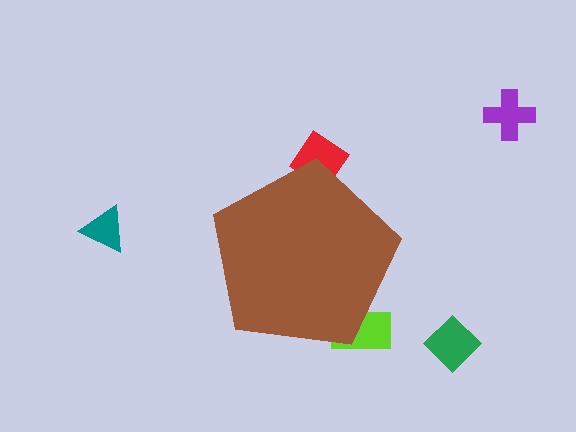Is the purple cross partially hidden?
No, the purple cross is fully visible.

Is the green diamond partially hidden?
No, the green diamond is fully visible.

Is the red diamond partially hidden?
Yes, the red diamond is partially hidden behind the brown pentagon.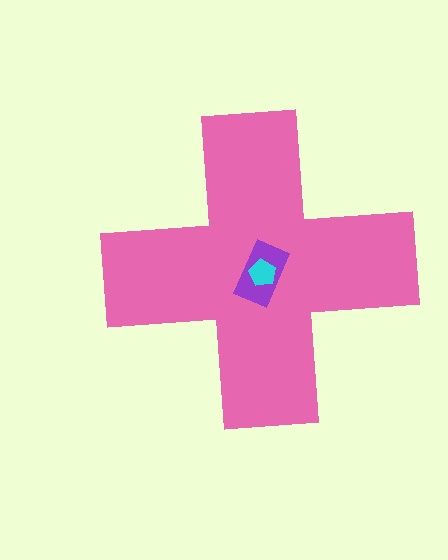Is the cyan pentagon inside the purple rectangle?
Yes.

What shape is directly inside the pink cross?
The purple rectangle.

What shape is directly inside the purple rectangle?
The cyan pentagon.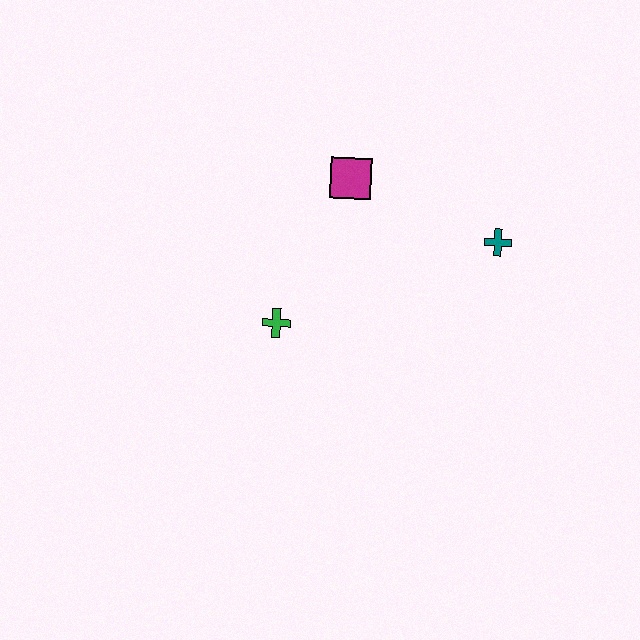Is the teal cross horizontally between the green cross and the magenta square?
No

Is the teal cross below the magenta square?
Yes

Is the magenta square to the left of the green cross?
No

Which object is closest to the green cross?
The magenta square is closest to the green cross.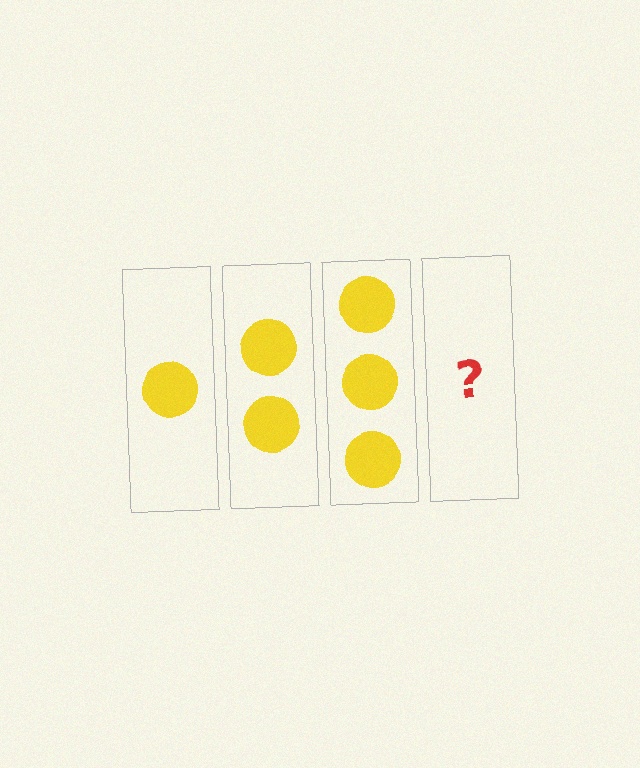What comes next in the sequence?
The next element should be 4 circles.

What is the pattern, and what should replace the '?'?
The pattern is that each step adds one more circle. The '?' should be 4 circles.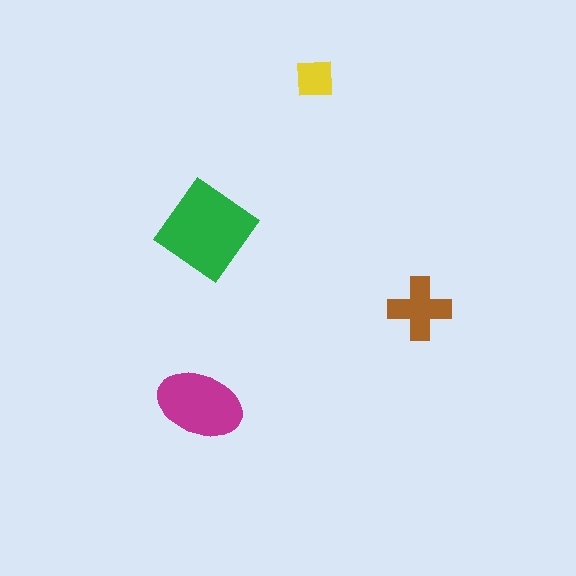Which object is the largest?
The green diamond.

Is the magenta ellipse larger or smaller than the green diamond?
Smaller.